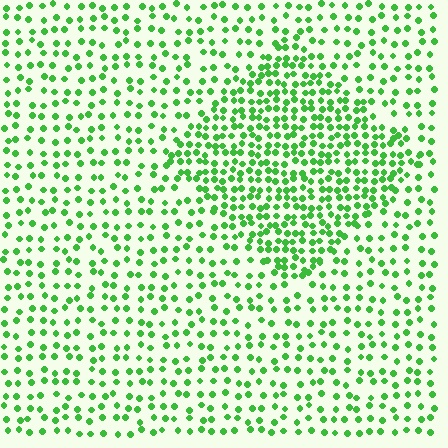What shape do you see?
I see a diamond.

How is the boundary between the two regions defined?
The boundary is defined by a change in element density (approximately 1.9x ratio). All elements are the same color, size, and shape.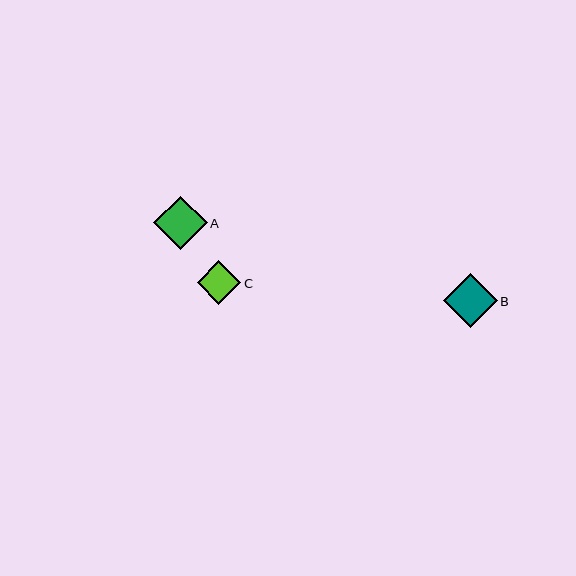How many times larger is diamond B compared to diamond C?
Diamond B is approximately 1.2 times the size of diamond C.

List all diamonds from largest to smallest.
From largest to smallest: B, A, C.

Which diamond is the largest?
Diamond B is the largest with a size of approximately 54 pixels.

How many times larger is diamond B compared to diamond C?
Diamond B is approximately 1.2 times the size of diamond C.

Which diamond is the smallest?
Diamond C is the smallest with a size of approximately 44 pixels.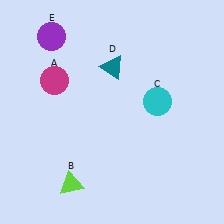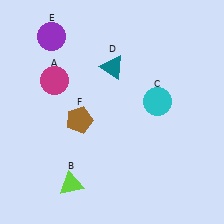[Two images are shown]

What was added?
A brown pentagon (F) was added in Image 2.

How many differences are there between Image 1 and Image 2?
There is 1 difference between the two images.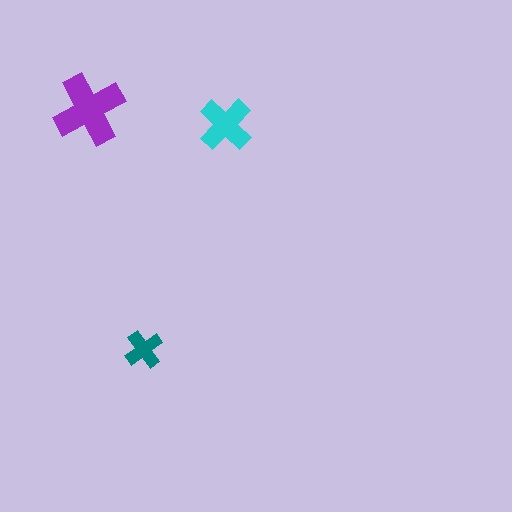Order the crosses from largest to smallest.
the purple one, the cyan one, the teal one.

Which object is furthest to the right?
The cyan cross is rightmost.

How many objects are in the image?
There are 3 objects in the image.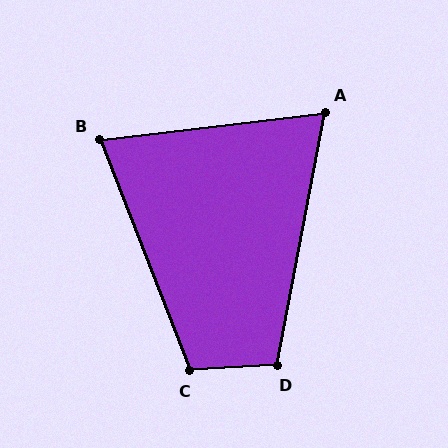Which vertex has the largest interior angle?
C, at approximately 108 degrees.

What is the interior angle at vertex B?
Approximately 76 degrees (acute).